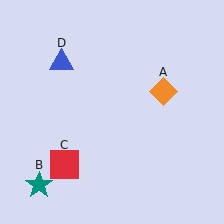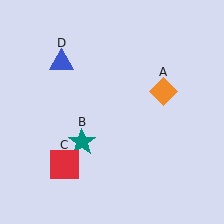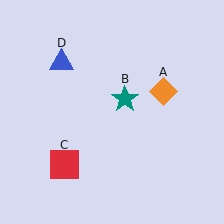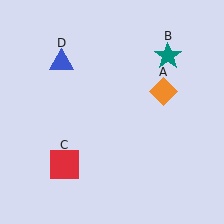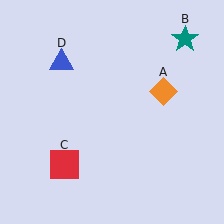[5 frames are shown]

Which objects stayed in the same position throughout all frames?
Orange diamond (object A) and red square (object C) and blue triangle (object D) remained stationary.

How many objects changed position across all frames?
1 object changed position: teal star (object B).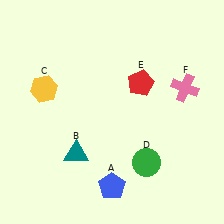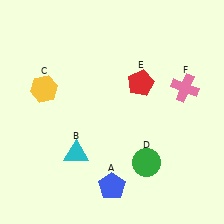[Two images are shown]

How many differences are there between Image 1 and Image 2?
There is 1 difference between the two images.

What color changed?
The triangle (B) changed from teal in Image 1 to cyan in Image 2.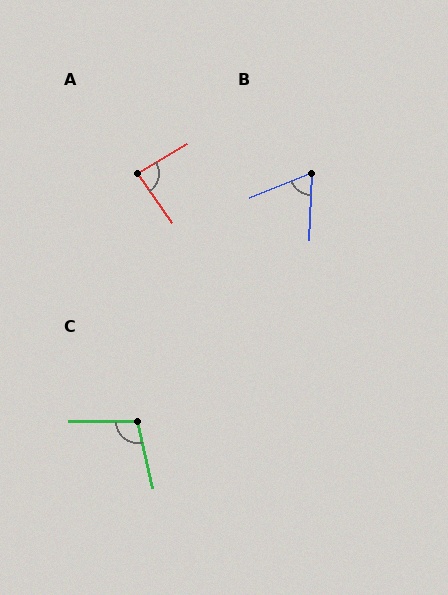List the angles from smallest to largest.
B (66°), A (86°), C (103°).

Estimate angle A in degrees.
Approximately 86 degrees.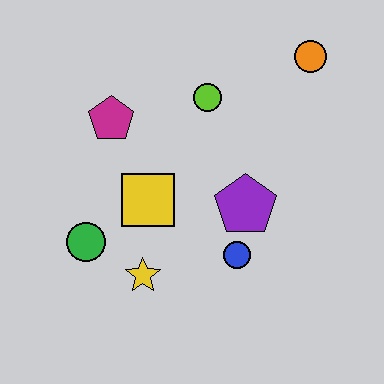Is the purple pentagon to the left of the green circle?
No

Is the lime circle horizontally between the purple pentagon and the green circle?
Yes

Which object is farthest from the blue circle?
The orange circle is farthest from the blue circle.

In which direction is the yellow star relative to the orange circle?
The yellow star is below the orange circle.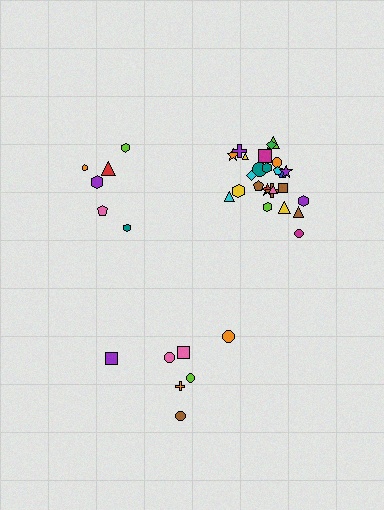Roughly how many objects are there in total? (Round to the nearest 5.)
Roughly 40 objects in total.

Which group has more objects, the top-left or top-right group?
The top-right group.